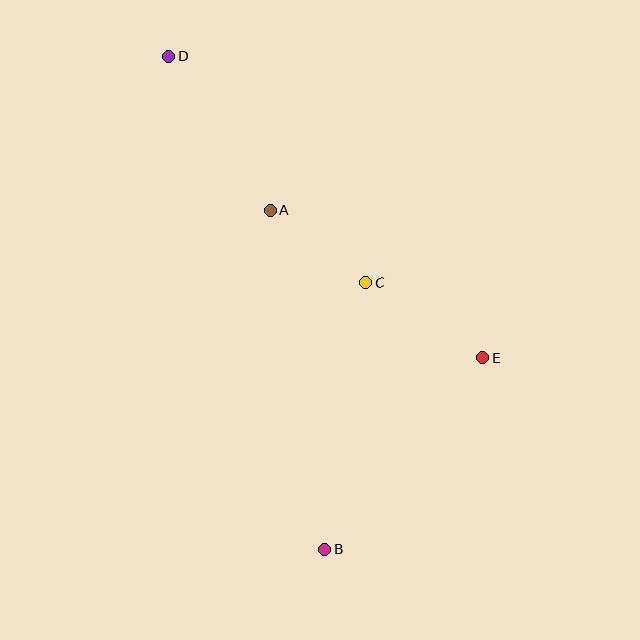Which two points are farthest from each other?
Points B and D are farthest from each other.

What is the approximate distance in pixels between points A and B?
The distance between A and B is approximately 343 pixels.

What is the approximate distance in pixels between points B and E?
The distance between B and E is approximately 249 pixels.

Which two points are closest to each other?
Points A and C are closest to each other.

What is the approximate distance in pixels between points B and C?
The distance between B and C is approximately 270 pixels.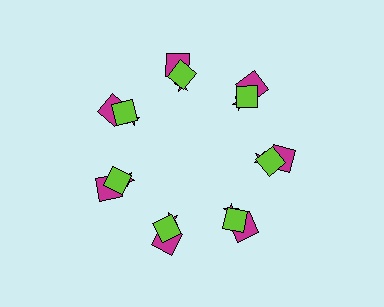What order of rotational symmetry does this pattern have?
This pattern has 7-fold rotational symmetry.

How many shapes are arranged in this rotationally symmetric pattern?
There are 21 shapes, arranged in 7 groups of 3.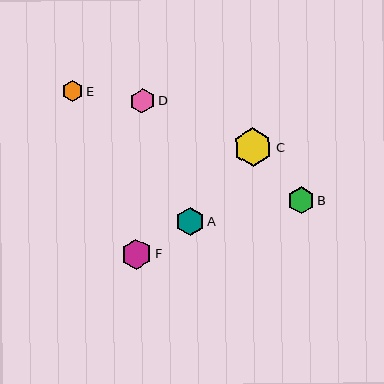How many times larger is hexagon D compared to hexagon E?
Hexagon D is approximately 1.2 times the size of hexagon E.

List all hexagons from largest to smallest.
From largest to smallest: C, F, A, B, D, E.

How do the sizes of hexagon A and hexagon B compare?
Hexagon A and hexagon B are approximately the same size.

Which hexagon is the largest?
Hexagon C is the largest with a size of approximately 38 pixels.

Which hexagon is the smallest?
Hexagon E is the smallest with a size of approximately 21 pixels.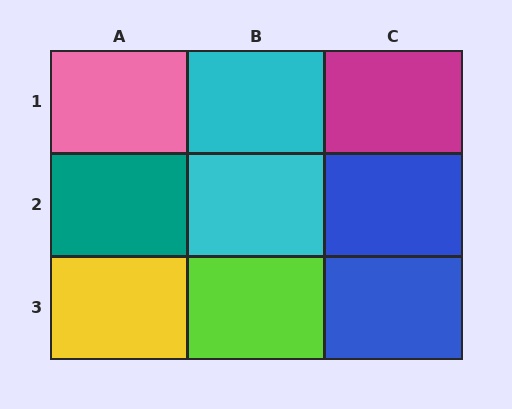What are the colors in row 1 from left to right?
Pink, cyan, magenta.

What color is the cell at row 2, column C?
Blue.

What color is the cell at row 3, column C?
Blue.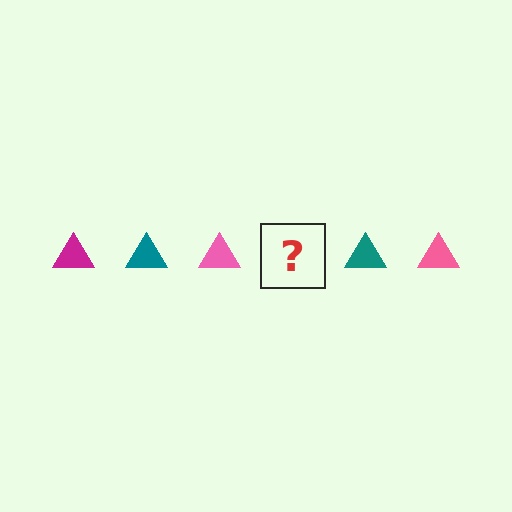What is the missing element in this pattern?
The missing element is a magenta triangle.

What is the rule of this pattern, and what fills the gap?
The rule is that the pattern cycles through magenta, teal, pink triangles. The gap should be filled with a magenta triangle.